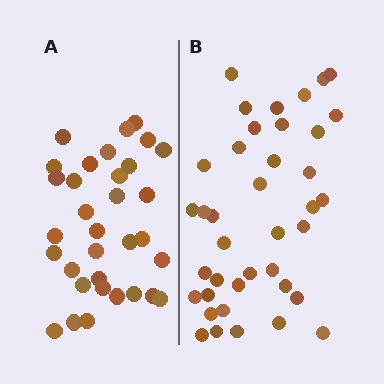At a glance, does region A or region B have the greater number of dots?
Region B (the right region) has more dots.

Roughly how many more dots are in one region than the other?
Region B has about 6 more dots than region A.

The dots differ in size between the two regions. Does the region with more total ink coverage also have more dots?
No. Region A has more total ink coverage because its dots are larger, but region B actually contains more individual dots. Total area can be misleading — the number of items is what matters here.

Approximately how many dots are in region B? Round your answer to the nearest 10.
About 40 dots. (The exact count is 39, which rounds to 40.)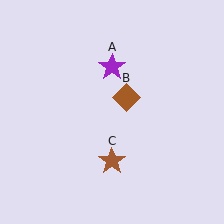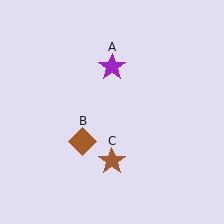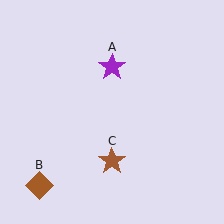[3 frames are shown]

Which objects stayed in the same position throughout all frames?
Purple star (object A) and brown star (object C) remained stationary.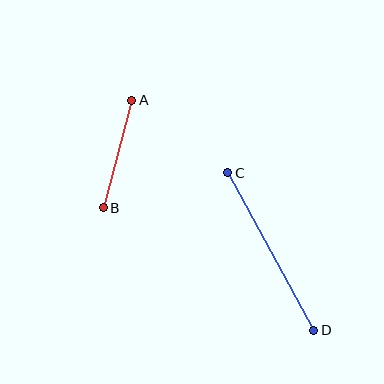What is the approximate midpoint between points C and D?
The midpoint is at approximately (271, 251) pixels.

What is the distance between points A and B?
The distance is approximately 111 pixels.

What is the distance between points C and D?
The distance is approximately 180 pixels.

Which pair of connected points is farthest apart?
Points C and D are farthest apart.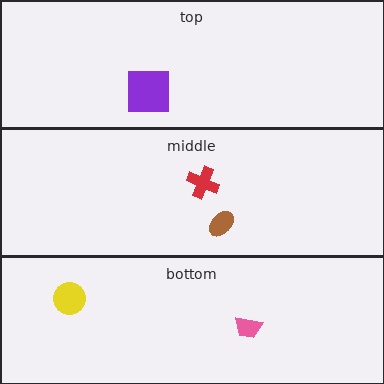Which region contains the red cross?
The middle region.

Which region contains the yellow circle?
The bottom region.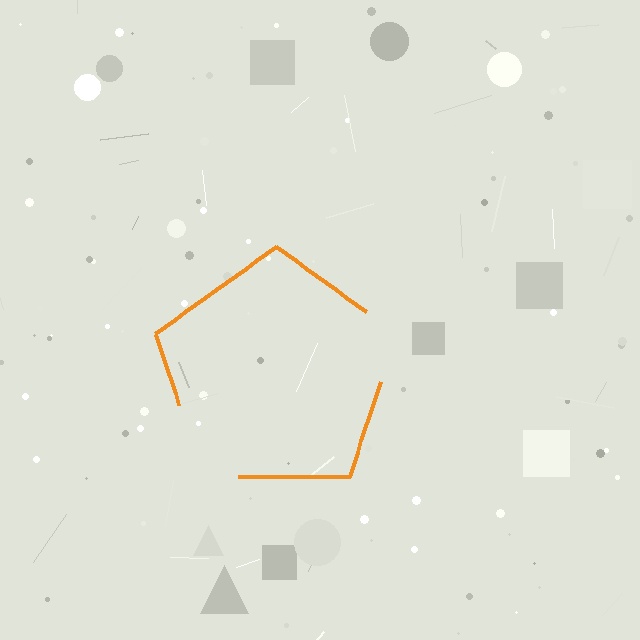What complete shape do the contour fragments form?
The contour fragments form a pentagon.